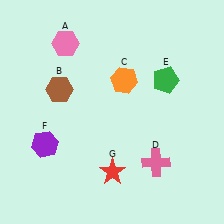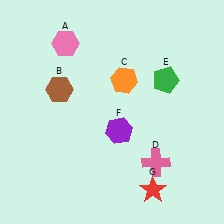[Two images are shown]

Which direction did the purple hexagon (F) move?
The purple hexagon (F) moved right.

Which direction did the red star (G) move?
The red star (G) moved right.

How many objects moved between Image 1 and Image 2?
2 objects moved between the two images.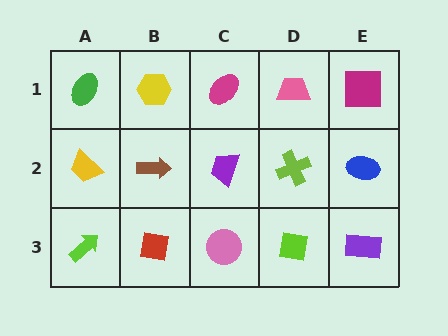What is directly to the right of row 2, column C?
A lime cross.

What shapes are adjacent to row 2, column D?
A pink trapezoid (row 1, column D), a lime square (row 3, column D), a purple trapezoid (row 2, column C), a blue ellipse (row 2, column E).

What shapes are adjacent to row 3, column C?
A purple trapezoid (row 2, column C), a red square (row 3, column B), a lime square (row 3, column D).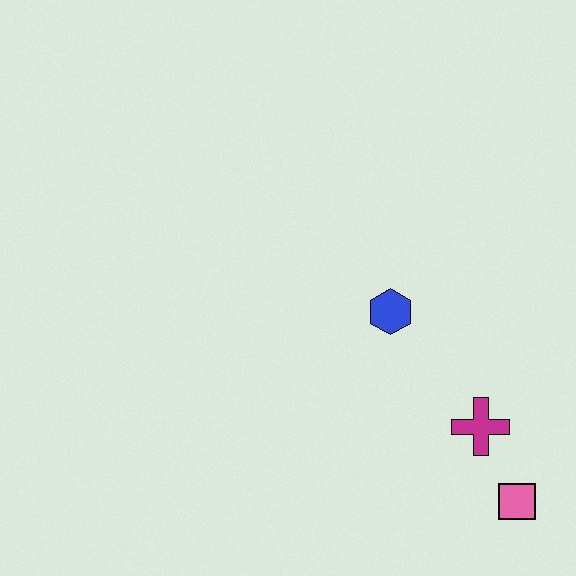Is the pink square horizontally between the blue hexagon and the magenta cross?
No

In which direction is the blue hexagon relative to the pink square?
The blue hexagon is above the pink square.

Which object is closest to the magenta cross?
The pink square is closest to the magenta cross.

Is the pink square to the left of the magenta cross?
No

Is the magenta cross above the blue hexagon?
No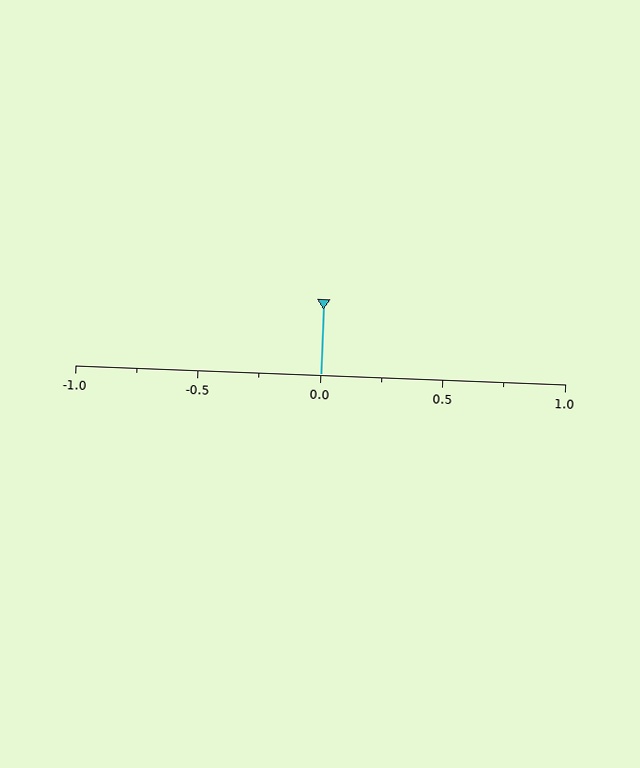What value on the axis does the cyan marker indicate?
The marker indicates approximately 0.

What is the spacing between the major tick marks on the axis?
The major ticks are spaced 0.5 apart.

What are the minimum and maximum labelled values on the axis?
The axis runs from -1.0 to 1.0.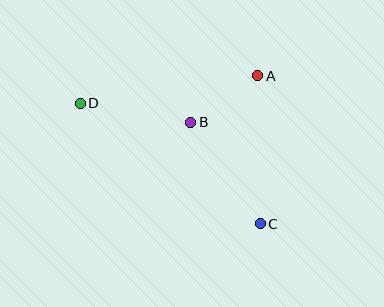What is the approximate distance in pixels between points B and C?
The distance between B and C is approximately 123 pixels.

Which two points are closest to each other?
Points A and B are closest to each other.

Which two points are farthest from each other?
Points C and D are farthest from each other.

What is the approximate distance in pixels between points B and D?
The distance between B and D is approximately 112 pixels.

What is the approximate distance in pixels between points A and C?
The distance between A and C is approximately 148 pixels.